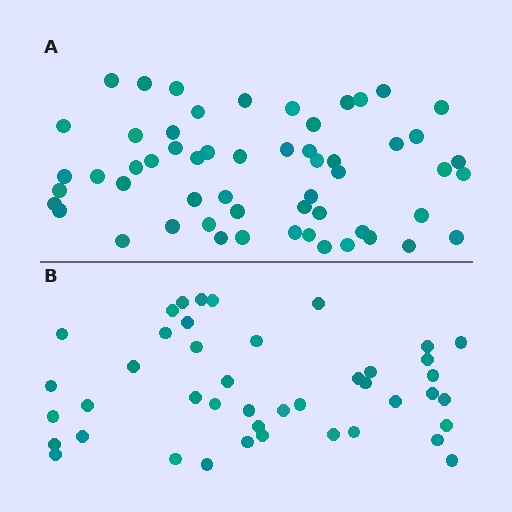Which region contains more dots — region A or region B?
Region A (the top region) has more dots.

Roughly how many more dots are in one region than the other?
Region A has approximately 15 more dots than region B.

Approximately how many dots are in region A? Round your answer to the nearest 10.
About 60 dots. (The exact count is 56, which rounds to 60.)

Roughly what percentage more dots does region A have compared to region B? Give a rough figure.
About 30% more.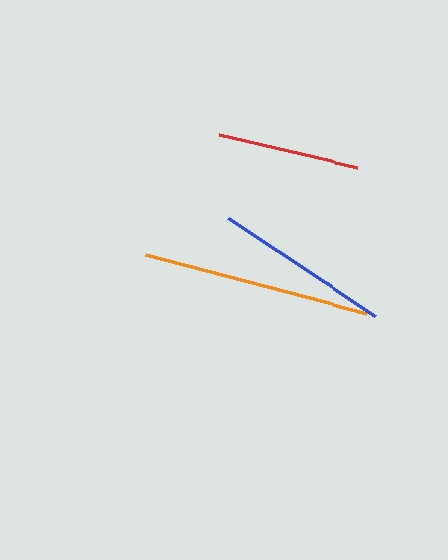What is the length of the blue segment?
The blue segment is approximately 176 pixels long.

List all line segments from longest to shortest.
From longest to shortest: orange, blue, red.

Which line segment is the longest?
The orange line is the longest at approximately 229 pixels.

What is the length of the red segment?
The red segment is approximately 142 pixels long.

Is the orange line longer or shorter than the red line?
The orange line is longer than the red line.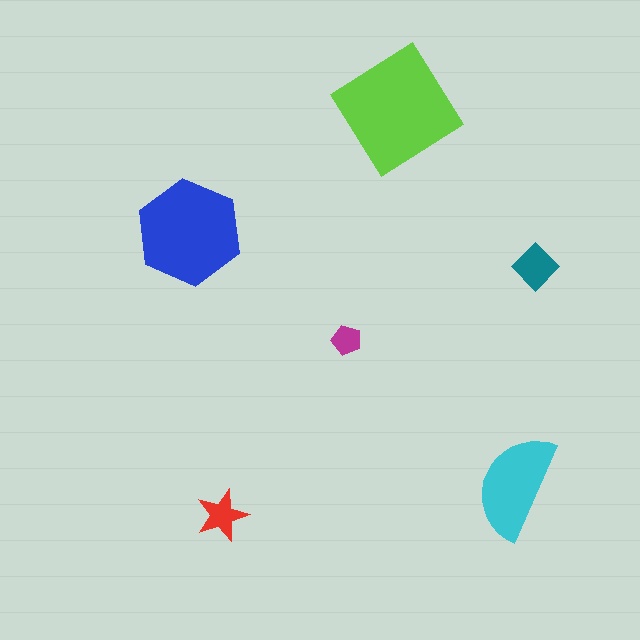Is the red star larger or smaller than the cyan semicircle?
Smaller.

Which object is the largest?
The lime diamond.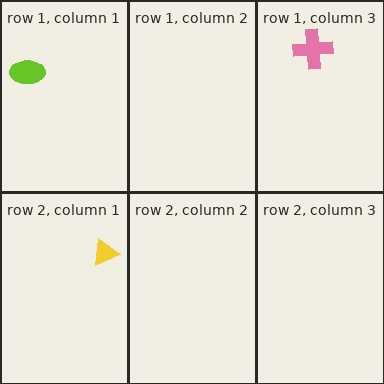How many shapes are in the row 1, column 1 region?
1.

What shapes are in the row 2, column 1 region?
The yellow triangle.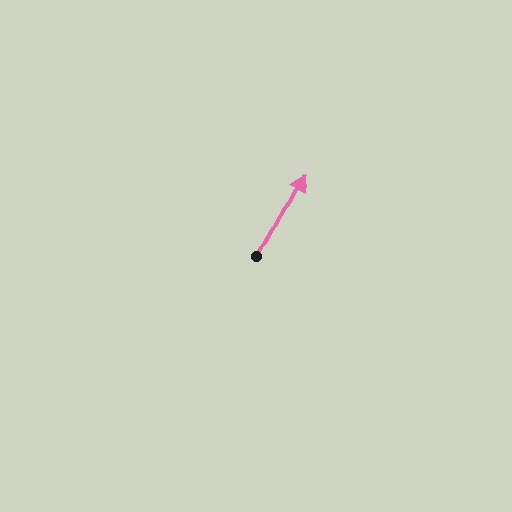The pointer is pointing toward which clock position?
Roughly 1 o'clock.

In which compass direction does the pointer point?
Northeast.